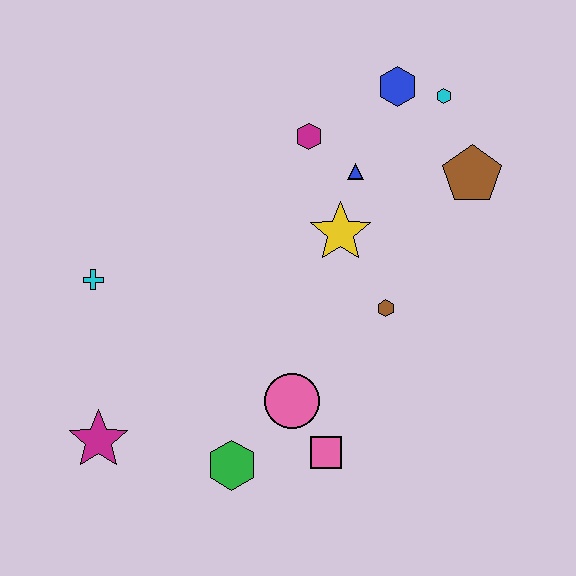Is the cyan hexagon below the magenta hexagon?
No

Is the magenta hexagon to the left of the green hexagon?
No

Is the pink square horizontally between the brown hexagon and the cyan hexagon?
No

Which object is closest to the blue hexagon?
The cyan hexagon is closest to the blue hexagon.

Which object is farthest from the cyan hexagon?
The magenta star is farthest from the cyan hexagon.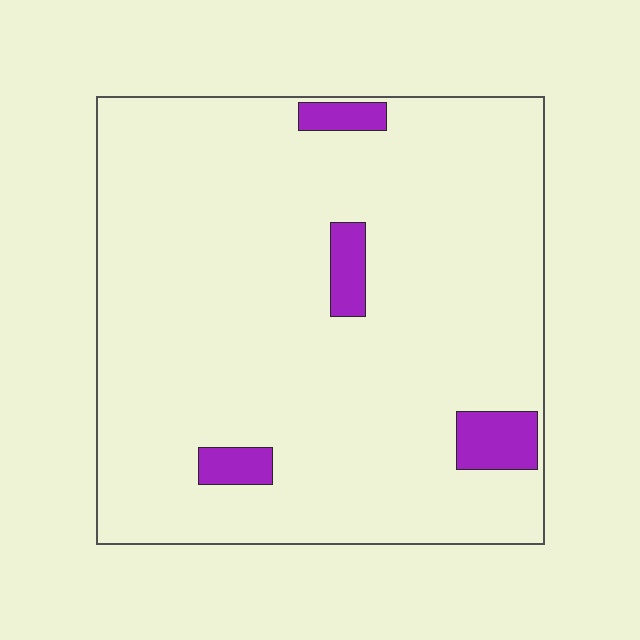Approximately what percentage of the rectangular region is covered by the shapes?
Approximately 5%.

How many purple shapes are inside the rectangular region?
4.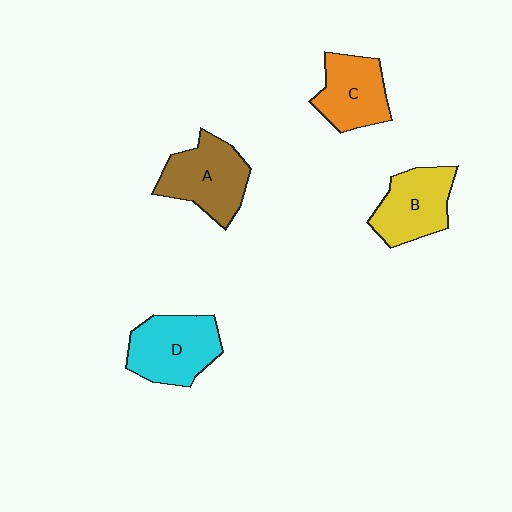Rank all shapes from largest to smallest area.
From largest to smallest: D (cyan), A (brown), B (yellow), C (orange).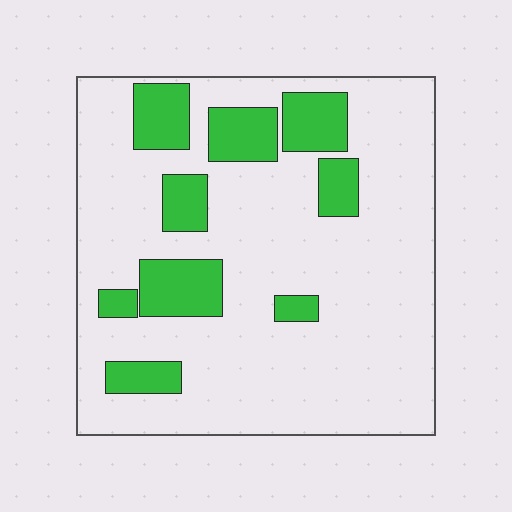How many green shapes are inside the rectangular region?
9.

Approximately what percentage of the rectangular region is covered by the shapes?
Approximately 20%.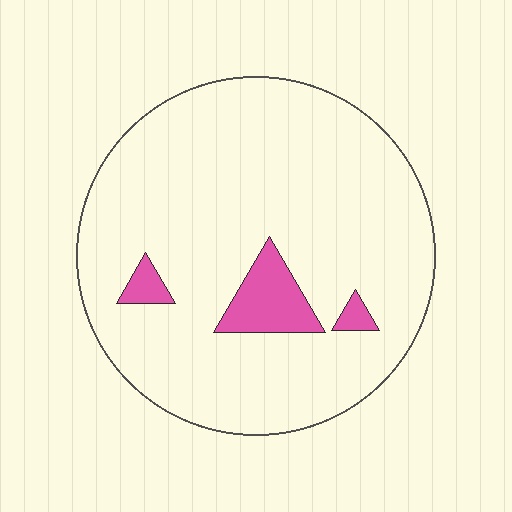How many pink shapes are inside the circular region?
3.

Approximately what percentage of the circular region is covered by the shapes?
Approximately 10%.